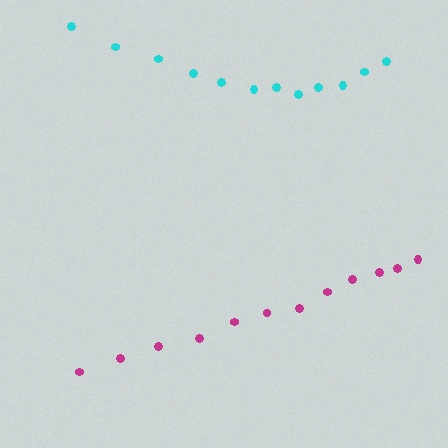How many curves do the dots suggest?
There are 2 distinct paths.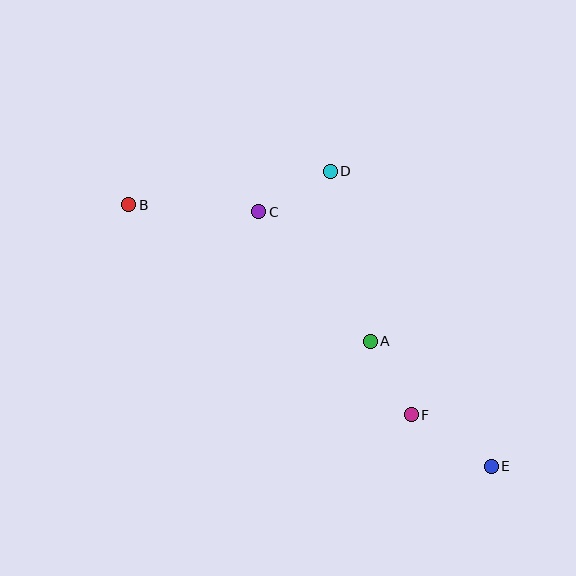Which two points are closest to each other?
Points C and D are closest to each other.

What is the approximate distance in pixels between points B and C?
The distance between B and C is approximately 130 pixels.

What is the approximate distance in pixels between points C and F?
The distance between C and F is approximately 254 pixels.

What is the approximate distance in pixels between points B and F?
The distance between B and F is approximately 352 pixels.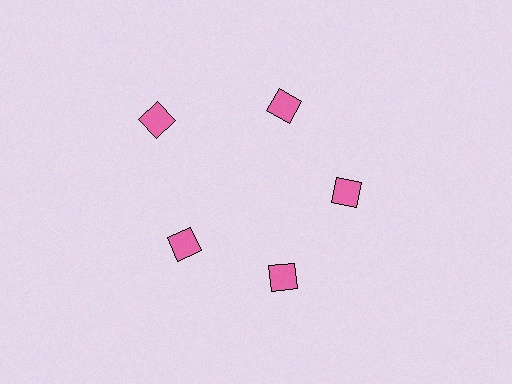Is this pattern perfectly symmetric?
No. The 5 pink diamonds are arranged in a ring, but one element near the 10 o'clock position is pushed outward from the center, breaking the 5-fold rotational symmetry.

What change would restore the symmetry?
The symmetry would be restored by moving it inward, back onto the ring so that all 5 diamonds sit at equal angles and equal distance from the center.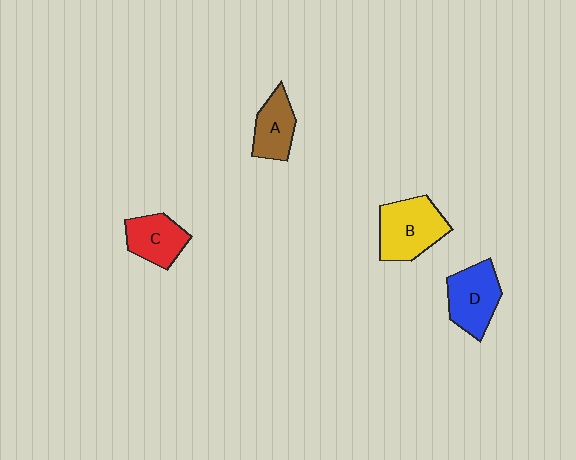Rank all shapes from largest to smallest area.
From largest to smallest: B (yellow), D (blue), C (red), A (brown).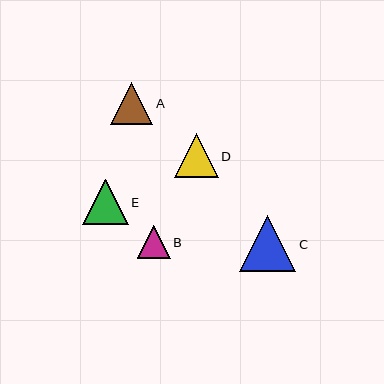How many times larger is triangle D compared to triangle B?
Triangle D is approximately 1.3 times the size of triangle B.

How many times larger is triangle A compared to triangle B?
Triangle A is approximately 1.3 times the size of triangle B.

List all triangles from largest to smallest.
From largest to smallest: C, E, D, A, B.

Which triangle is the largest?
Triangle C is the largest with a size of approximately 56 pixels.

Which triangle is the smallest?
Triangle B is the smallest with a size of approximately 33 pixels.